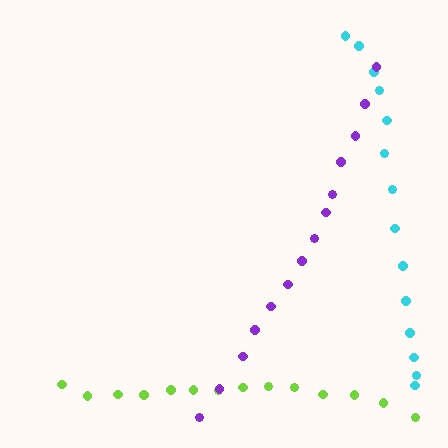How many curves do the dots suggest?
There are 3 distinct paths.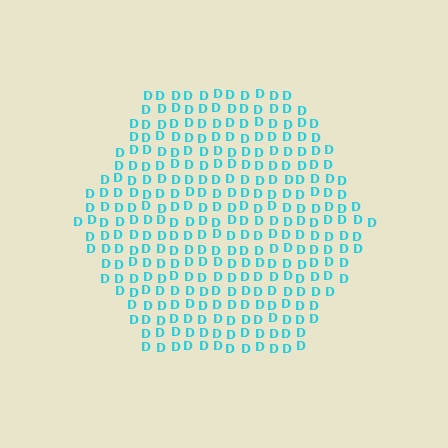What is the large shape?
The large shape is a hexagon.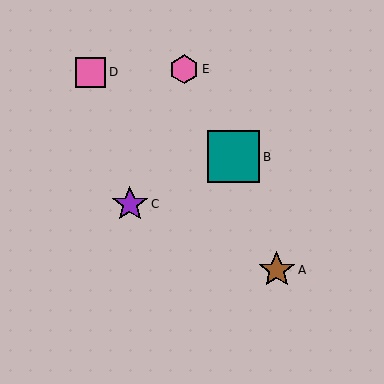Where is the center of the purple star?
The center of the purple star is at (130, 204).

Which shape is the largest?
The teal square (labeled B) is the largest.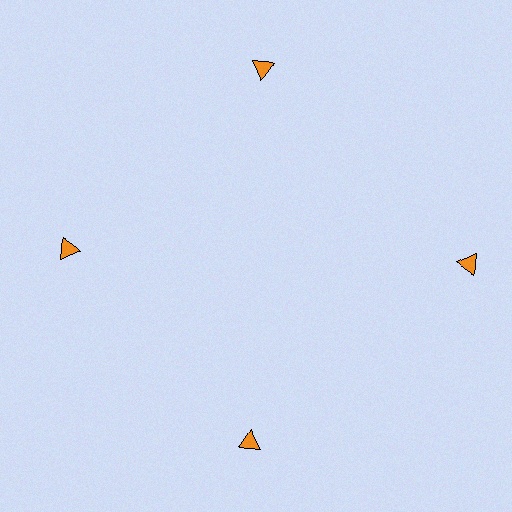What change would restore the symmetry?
The symmetry would be restored by moving it inward, back onto the ring so that all 4 triangles sit at equal angles and equal distance from the center.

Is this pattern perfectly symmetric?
No. The 4 orange triangles are arranged in a ring, but one element near the 3 o'clock position is pushed outward from the center, breaking the 4-fold rotational symmetry.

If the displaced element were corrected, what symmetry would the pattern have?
It would have 4-fold rotational symmetry — the pattern would map onto itself every 90 degrees.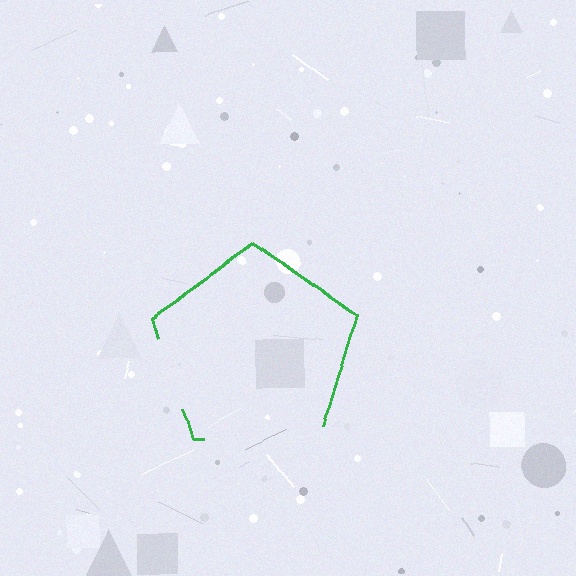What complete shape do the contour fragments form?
The contour fragments form a pentagon.